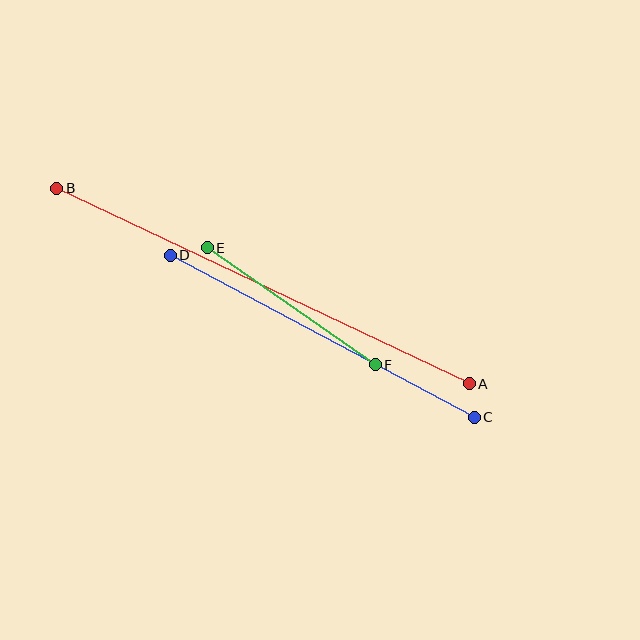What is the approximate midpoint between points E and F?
The midpoint is at approximately (291, 306) pixels.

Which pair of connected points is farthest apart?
Points A and B are farthest apart.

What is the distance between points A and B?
The distance is approximately 456 pixels.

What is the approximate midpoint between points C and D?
The midpoint is at approximately (322, 336) pixels.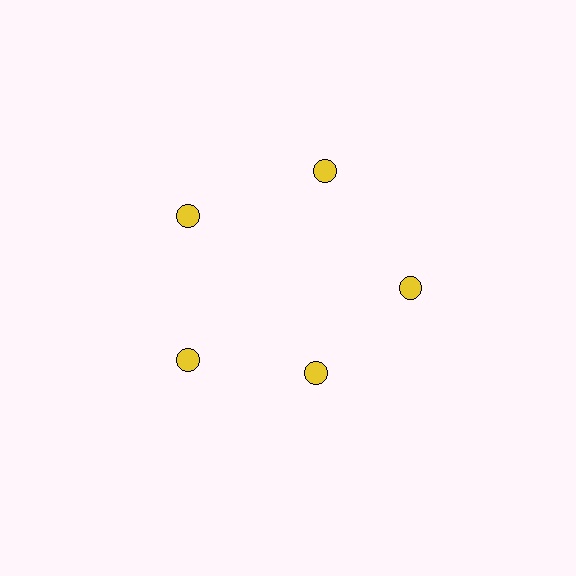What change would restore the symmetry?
The symmetry would be restored by moving it outward, back onto the ring so that all 5 circles sit at equal angles and equal distance from the center.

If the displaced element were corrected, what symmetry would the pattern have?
It would have 5-fold rotational symmetry — the pattern would map onto itself every 72 degrees.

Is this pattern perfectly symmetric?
No. The 5 yellow circles are arranged in a ring, but one element near the 5 o'clock position is pulled inward toward the center, breaking the 5-fold rotational symmetry.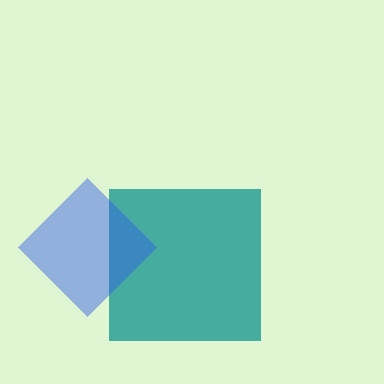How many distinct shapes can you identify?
There are 2 distinct shapes: a teal square, a blue diamond.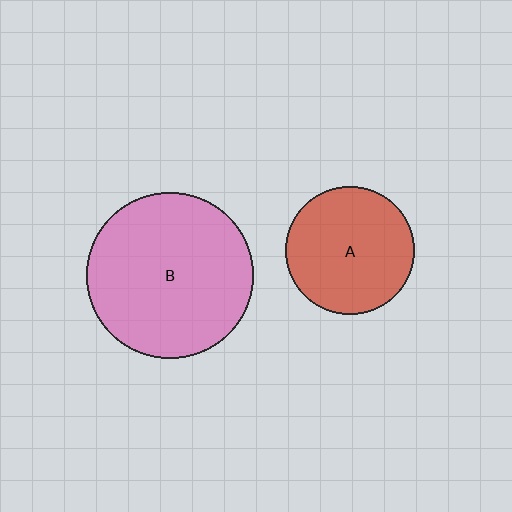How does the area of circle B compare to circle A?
Approximately 1.7 times.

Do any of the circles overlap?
No, none of the circles overlap.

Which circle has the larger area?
Circle B (pink).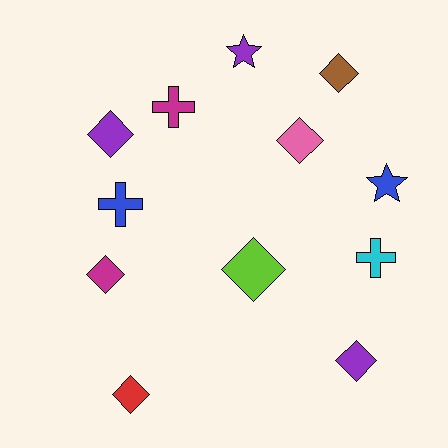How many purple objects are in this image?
There are 3 purple objects.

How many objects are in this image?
There are 12 objects.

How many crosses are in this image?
There are 3 crosses.